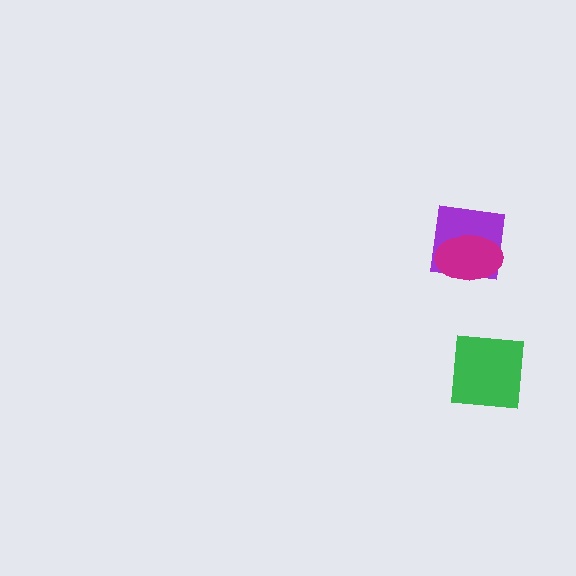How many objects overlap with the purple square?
1 object overlaps with the purple square.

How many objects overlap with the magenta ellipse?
1 object overlaps with the magenta ellipse.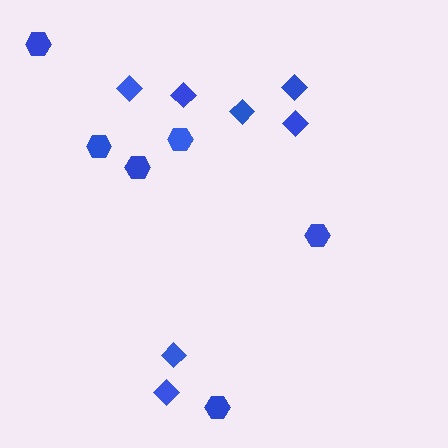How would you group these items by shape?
There are 2 groups: one group of diamonds (7) and one group of hexagons (6).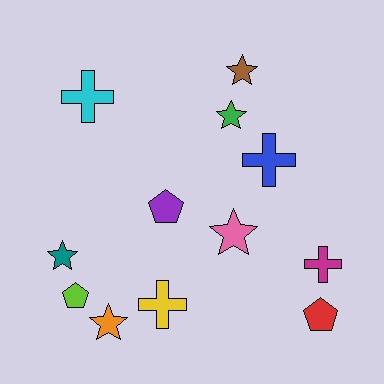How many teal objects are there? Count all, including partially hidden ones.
There is 1 teal object.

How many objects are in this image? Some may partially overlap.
There are 12 objects.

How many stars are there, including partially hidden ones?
There are 5 stars.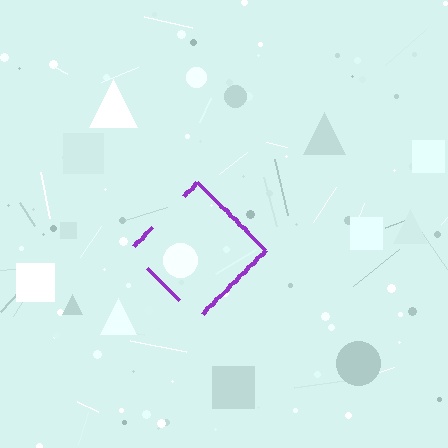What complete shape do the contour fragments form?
The contour fragments form a diamond.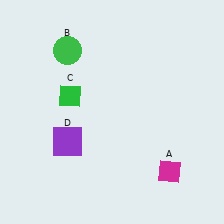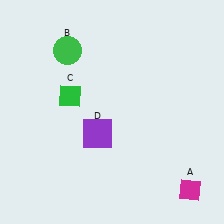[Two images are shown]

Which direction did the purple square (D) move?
The purple square (D) moved right.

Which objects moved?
The objects that moved are: the magenta diamond (A), the purple square (D).